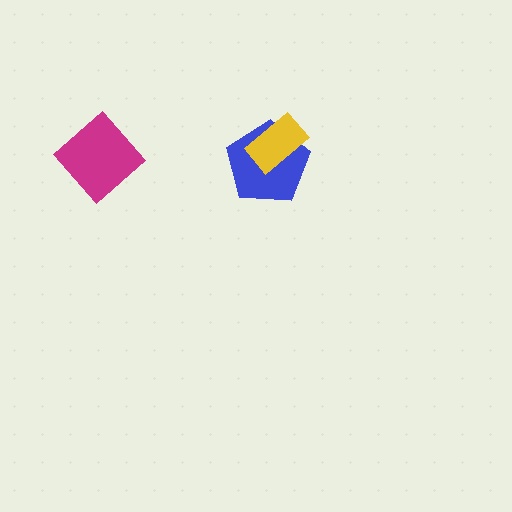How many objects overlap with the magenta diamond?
0 objects overlap with the magenta diamond.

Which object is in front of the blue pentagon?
The yellow rectangle is in front of the blue pentagon.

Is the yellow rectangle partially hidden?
No, no other shape covers it.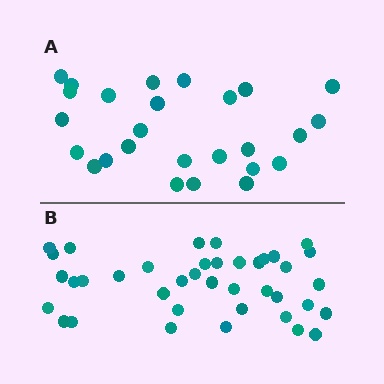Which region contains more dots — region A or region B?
Region B (the bottom region) has more dots.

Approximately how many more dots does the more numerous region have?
Region B has approximately 15 more dots than region A.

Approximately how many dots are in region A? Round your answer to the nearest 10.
About 30 dots. (The exact count is 26, which rounds to 30.)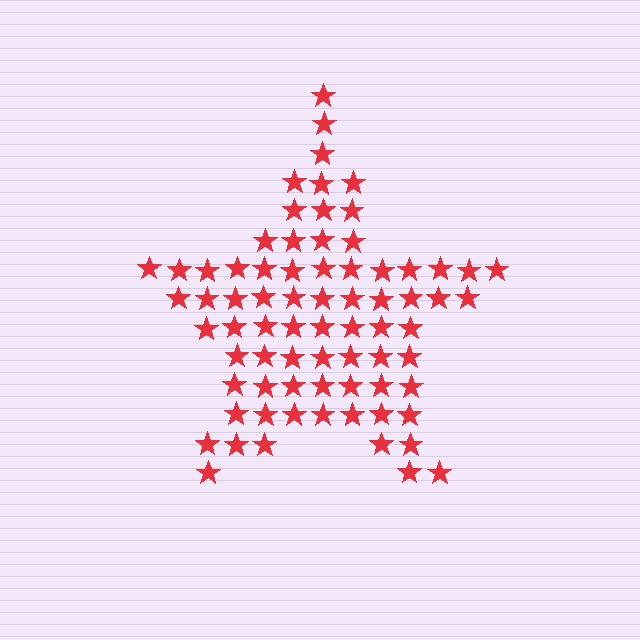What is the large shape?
The large shape is a star.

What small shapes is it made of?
It is made of small stars.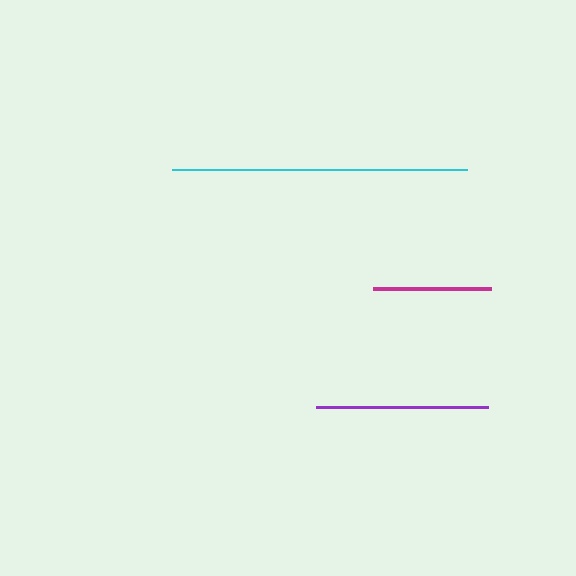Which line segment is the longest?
The cyan line is the longest at approximately 294 pixels.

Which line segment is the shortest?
The magenta line is the shortest at approximately 119 pixels.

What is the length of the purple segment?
The purple segment is approximately 172 pixels long.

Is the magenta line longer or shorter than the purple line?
The purple line is longer than the magenta line.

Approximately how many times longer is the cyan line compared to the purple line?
The cyan line is approximately 1.7 times the length of the purple line.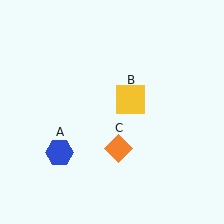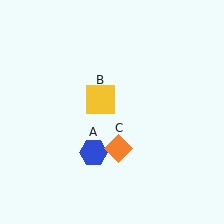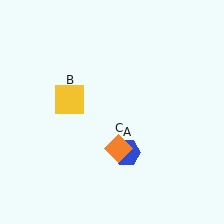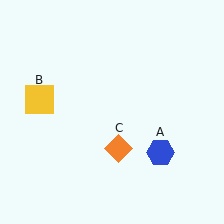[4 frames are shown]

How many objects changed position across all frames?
2 objects changed position: blue hexagon (object A), yellow square (object B).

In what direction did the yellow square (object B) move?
The yellow square (object B) moved left.